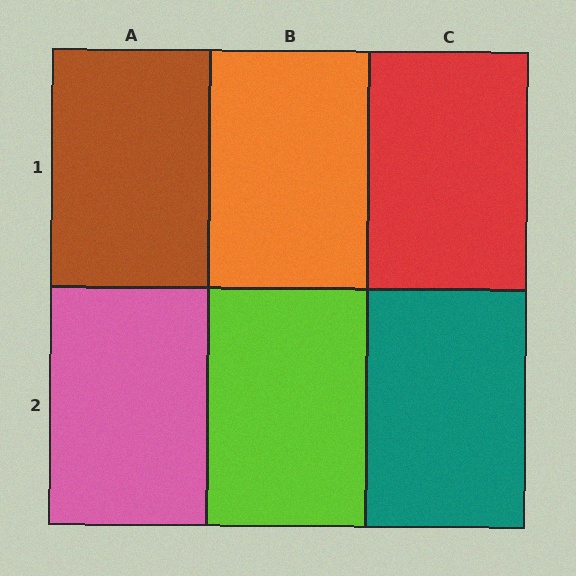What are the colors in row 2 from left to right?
Pink, lime, teal.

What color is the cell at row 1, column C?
Red.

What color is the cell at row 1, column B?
Orange.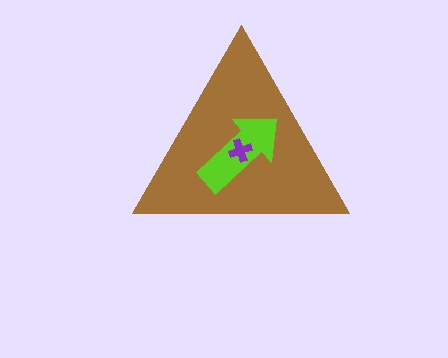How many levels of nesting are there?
3.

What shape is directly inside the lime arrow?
The purple cross.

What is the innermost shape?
The purple cross.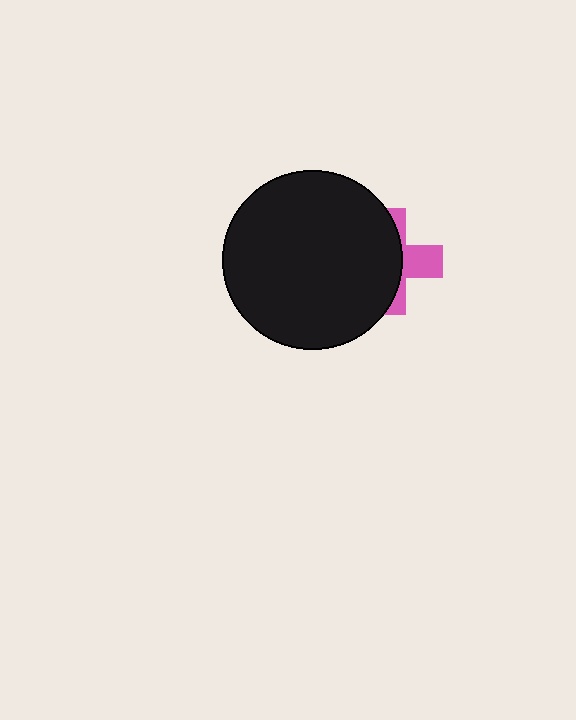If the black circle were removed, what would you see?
You would see the complete pink cross.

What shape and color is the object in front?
The object in front is a black circle.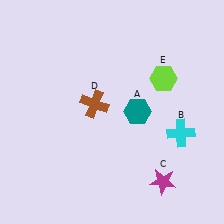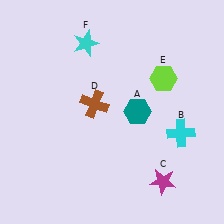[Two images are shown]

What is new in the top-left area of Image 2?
A cyan star (F) was added in the top-left area of Image 2.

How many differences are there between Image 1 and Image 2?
There is 1 difference between the two images.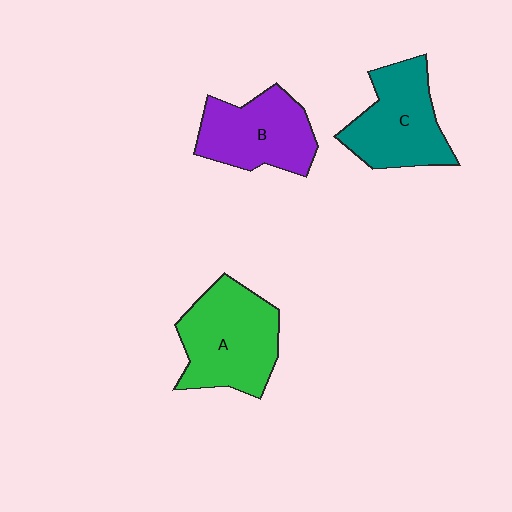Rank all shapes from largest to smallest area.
From largest to smallest: A (green), C (teal), B (purple).